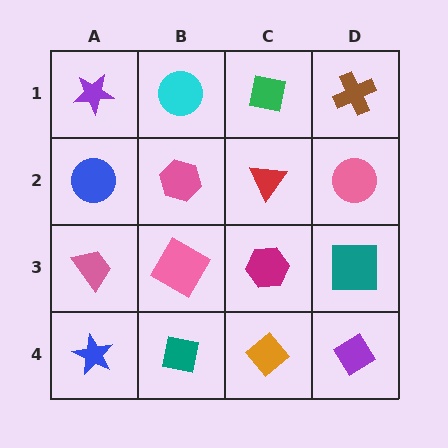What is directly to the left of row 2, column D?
A red triangle.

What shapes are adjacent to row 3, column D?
A pink circle (row 2, column D), a purple diamond (row 4, column D), a magenta hexagon (row 3, column C).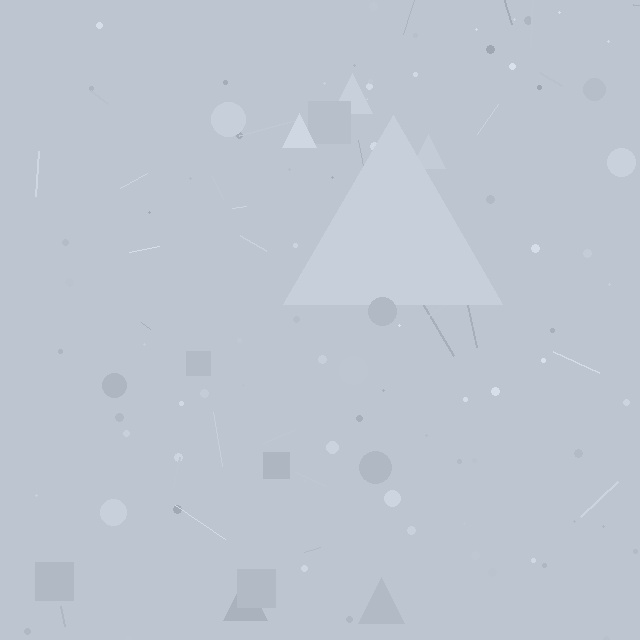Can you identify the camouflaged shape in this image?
The camouflaged shape is a triangle.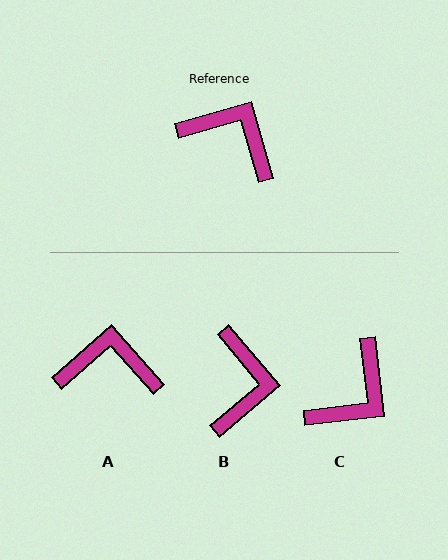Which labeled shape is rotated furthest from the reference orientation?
C, about 100 degrees away.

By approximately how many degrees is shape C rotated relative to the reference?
Approximately 100 degrees clockwise.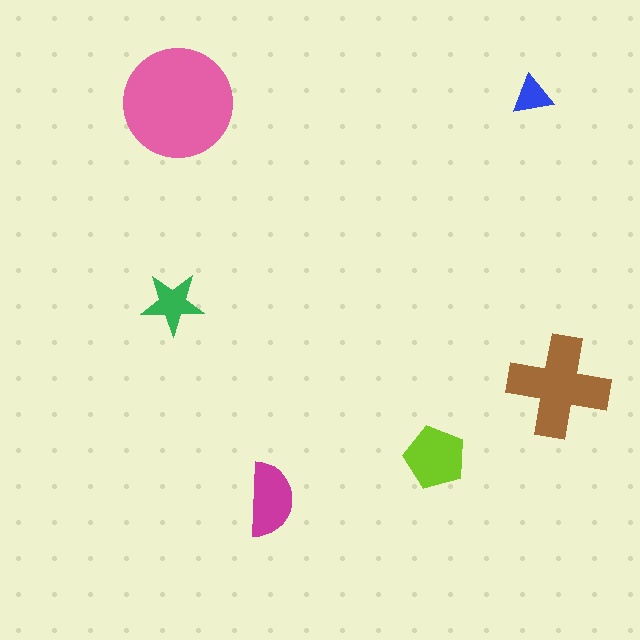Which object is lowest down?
The magenta semicircle is bottommost.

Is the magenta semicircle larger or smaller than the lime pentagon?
Smaller.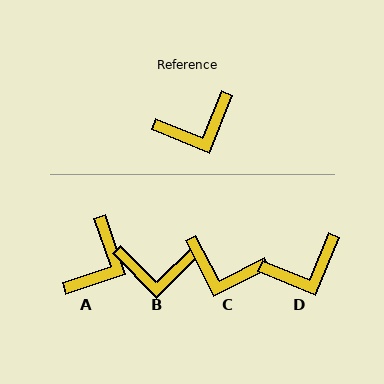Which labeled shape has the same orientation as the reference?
D.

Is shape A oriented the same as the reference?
No, it is off by about 41 degrees.